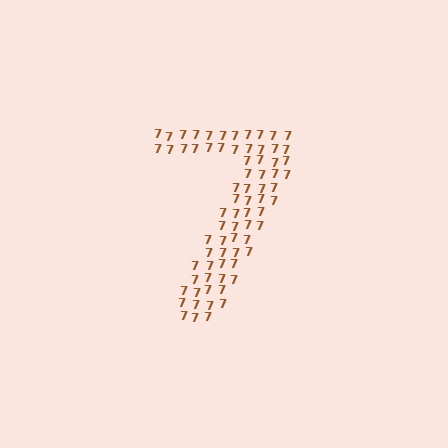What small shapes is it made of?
It is made of small digit 7's.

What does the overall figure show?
The overall figure shows the digit 7.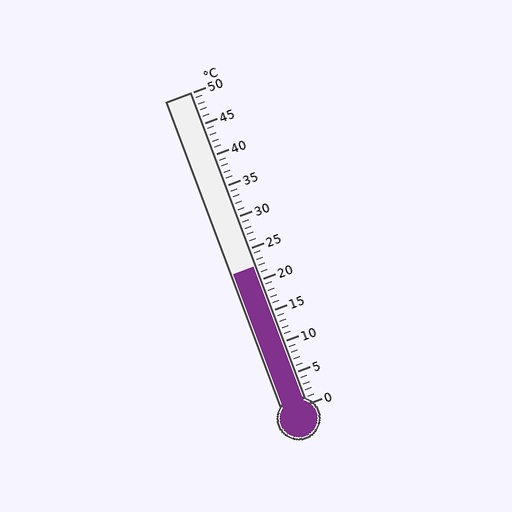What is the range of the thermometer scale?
The thermometer scale ranges from 0°C to 50°C.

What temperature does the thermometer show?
The thermometer shows approximately 22°C.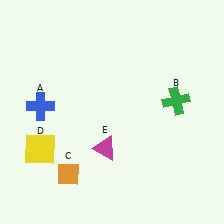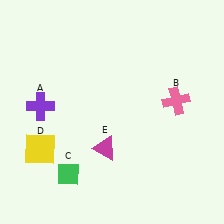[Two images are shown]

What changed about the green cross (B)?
In Image 1, B is green. In Image 2, it changed to pink.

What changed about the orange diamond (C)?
In Image 1, C is orange. In Image 2, it changed to green.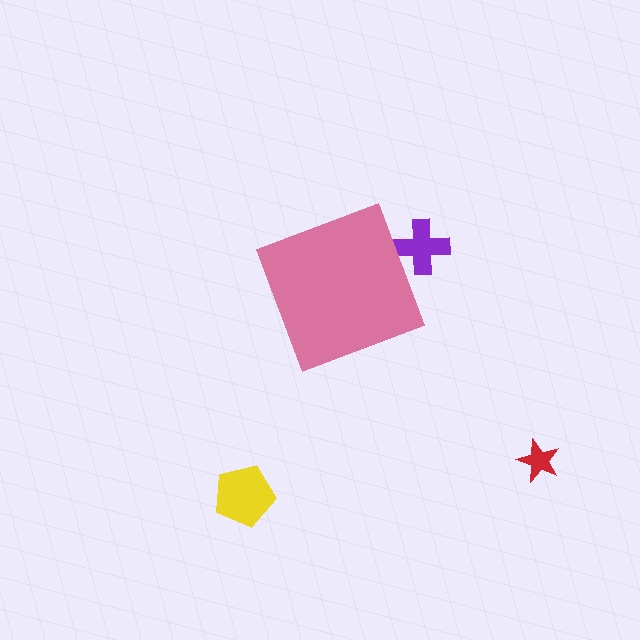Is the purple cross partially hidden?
Yes, the purple cross is partially hidden behind the pink diamond.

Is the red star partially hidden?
No, the red star is fully visible.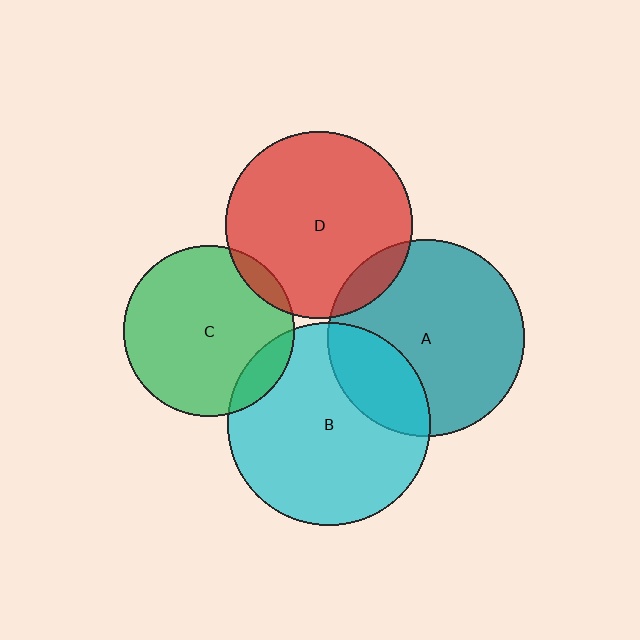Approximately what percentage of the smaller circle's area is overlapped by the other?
Approximately 5%.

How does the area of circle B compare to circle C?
Approximately 1.4 times.